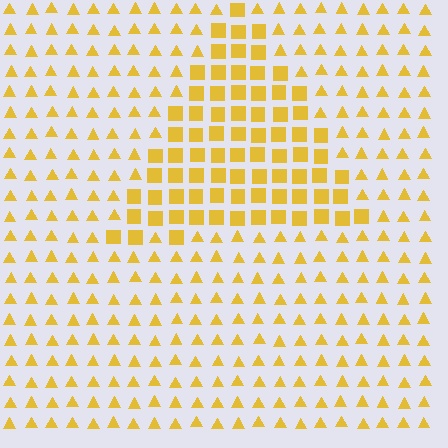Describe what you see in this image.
The image is filled with small yellow elements arranged in a uniform grid. A triangle-shaped region contains squares, while the surrounding area contains triangles. The boundary is defined purely by the change in element shape.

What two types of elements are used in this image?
The image uses squares inside the triangle region and triangles outside it.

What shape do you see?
I see a triangle.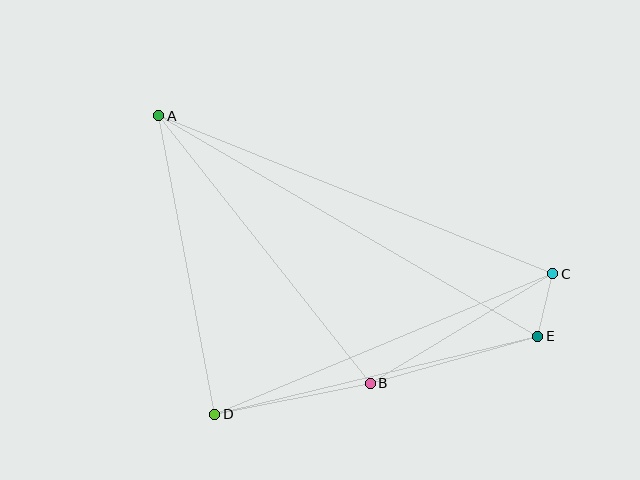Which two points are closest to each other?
Points C and E are closest to each other.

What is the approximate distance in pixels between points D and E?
The distance between D and E is approximately 332 pixels.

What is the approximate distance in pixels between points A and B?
The distance between A and B is approximately 341 pixels.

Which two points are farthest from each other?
Points A and E are farthest from each other.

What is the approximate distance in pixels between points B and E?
The distance between B and E is approximately 174 pixels.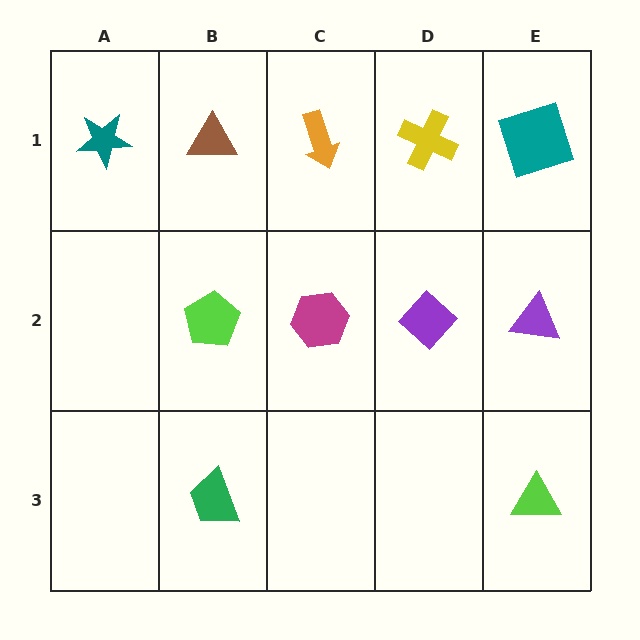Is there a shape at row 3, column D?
No, that cell is empty.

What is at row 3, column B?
A green trapezoid.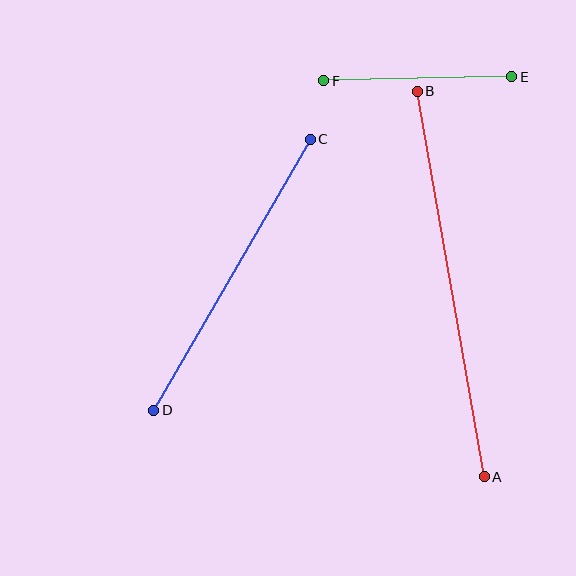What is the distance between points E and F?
The distance is approximately 188 pixels.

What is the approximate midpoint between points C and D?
The midpoint is at approximately (232, 275) pixels.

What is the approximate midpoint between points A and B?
The midpoint is at approximately (451, 284) pixels.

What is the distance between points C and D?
The distance is approximately 313 pixels.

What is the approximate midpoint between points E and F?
The midpoint is at approximately (418, 79) pixels.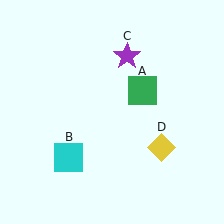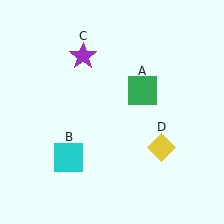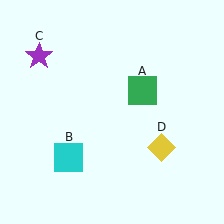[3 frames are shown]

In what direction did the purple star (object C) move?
The purple star (object C) moved left.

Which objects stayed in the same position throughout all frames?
Green square (object A) and cyan square (object B) and yellow diamond (object D) remained stationary.